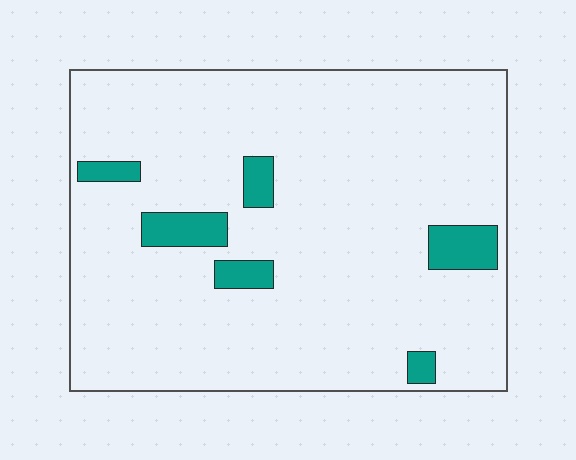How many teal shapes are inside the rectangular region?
6.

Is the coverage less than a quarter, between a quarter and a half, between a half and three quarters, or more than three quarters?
Less than a quarter.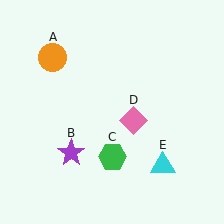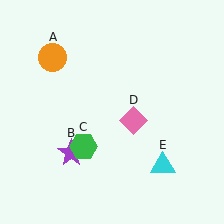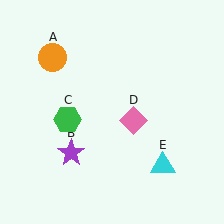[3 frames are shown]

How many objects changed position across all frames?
1 object changed position: green hexagon (object C).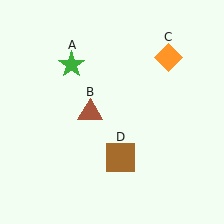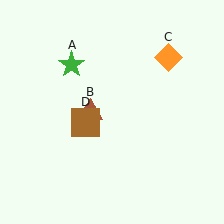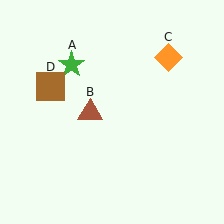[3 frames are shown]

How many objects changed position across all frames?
1 object changed position: brown square (object D).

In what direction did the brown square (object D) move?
The brown square (object D) moved up and to the left.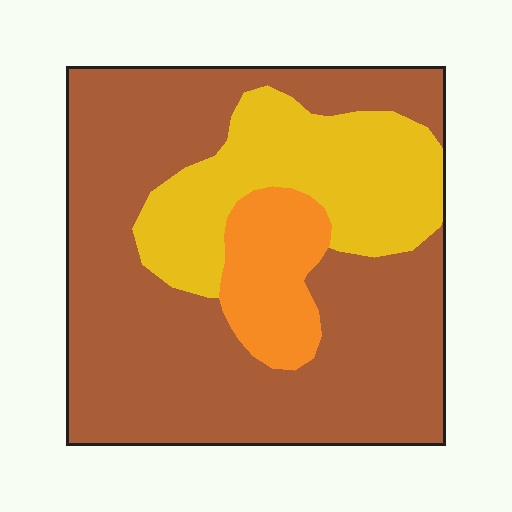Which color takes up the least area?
Orange, at roughly 10%.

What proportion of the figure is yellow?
Yellow takes up less than a quarter of the figure.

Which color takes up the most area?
Brown, at roughly 65%.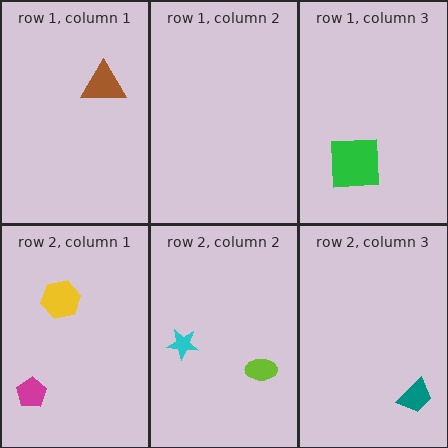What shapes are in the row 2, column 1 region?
The magenta pentagon, the yellow hexagon.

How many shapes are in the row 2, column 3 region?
1.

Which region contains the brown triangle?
The row 1, column 1 region.